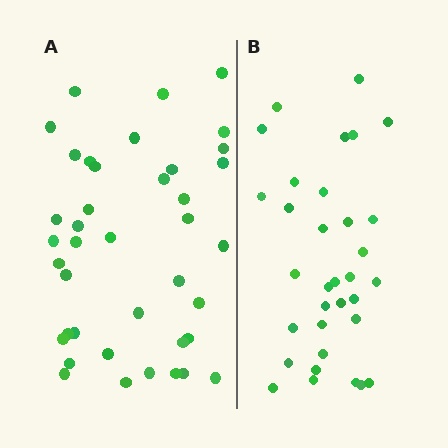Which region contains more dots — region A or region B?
Region A (the left region) has more dots.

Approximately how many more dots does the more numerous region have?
Region A has roughly 8 or so more dots than region B.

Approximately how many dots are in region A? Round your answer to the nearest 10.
About 40 dots.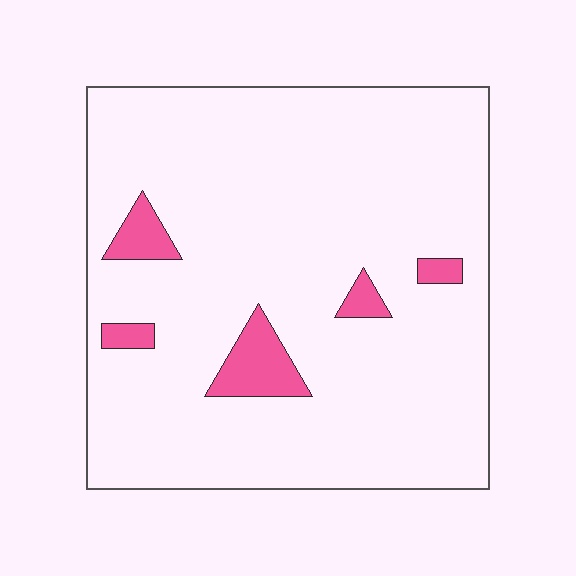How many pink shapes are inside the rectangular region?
5.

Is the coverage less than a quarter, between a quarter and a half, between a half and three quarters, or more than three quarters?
Less than a quarter.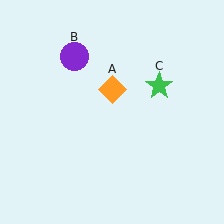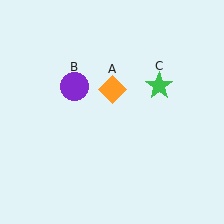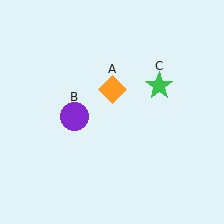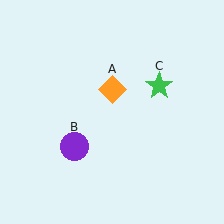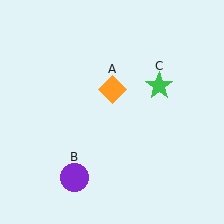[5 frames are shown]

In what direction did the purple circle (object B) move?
The purple circle (object B) moved down.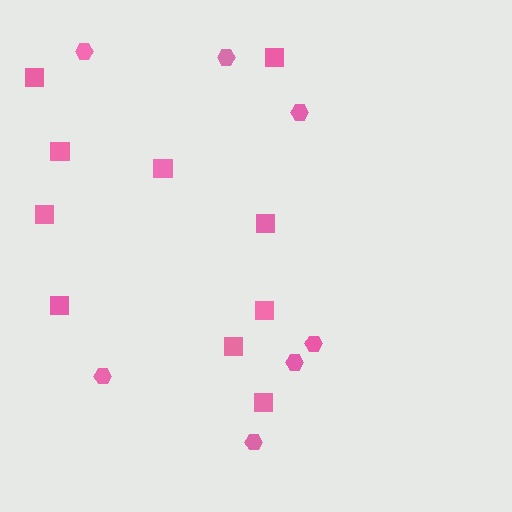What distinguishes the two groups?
There are 2 groups: one group of hexagons (7) and one group of squares (10).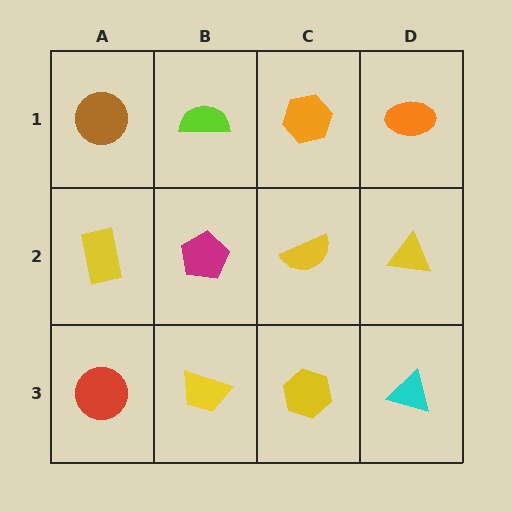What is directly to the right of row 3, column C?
A cyan triangle.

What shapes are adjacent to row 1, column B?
A magenta pentagon (row 2, column B), a brown circle (row 1, column A), an orange hexagon (row 1, column C).